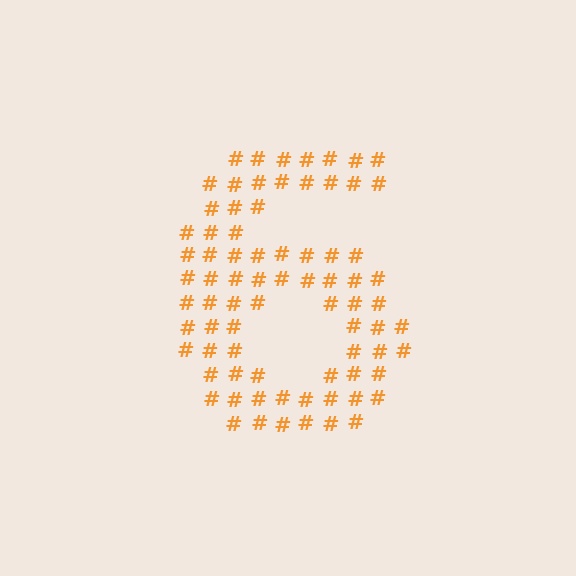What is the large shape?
The large shape is the digit 6.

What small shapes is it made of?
It is made of small hash symbols.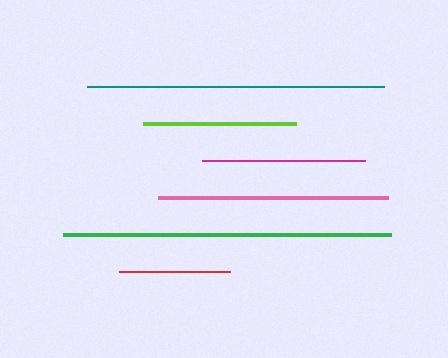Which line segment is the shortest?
The red line is the shortest at approximately 111 pixels.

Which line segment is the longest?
The green line is the longest at approximately 328 pixels.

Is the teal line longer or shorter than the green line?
The green line is longer than the teal line.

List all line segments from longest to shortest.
From longest to shortest: green, teal, pink, magenta, lime, red.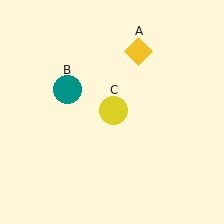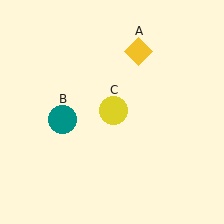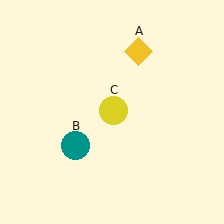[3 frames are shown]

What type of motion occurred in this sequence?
The teal circle (object B) rotated counterclockwise around the center of the scene.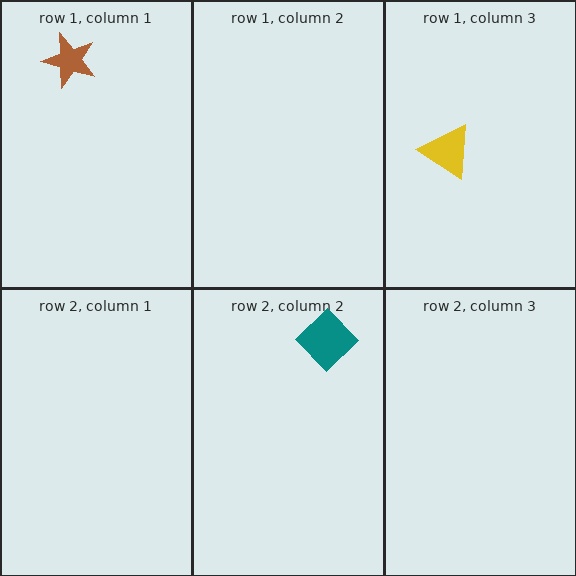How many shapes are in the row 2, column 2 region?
1.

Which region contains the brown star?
The row 1, column 1 region.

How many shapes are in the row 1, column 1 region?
1.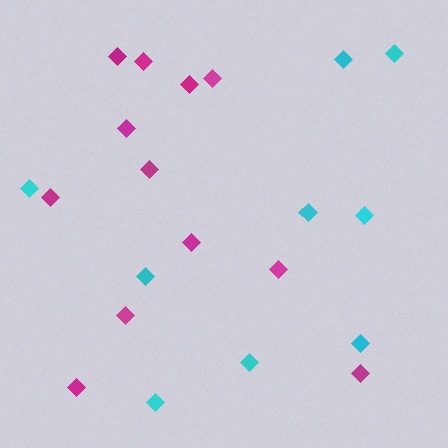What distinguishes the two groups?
There are 2 groups: one group of cyan diamonds (9) and one group of magenta diamonds (12).